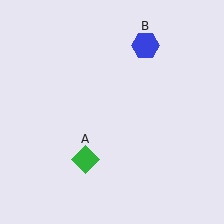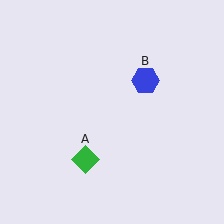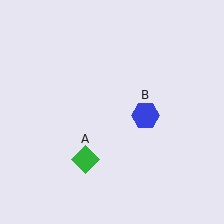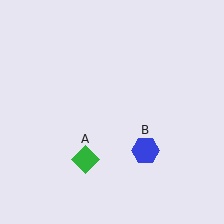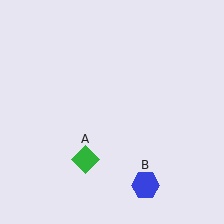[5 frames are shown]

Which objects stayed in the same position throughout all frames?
Green diamond (object A) remained stationary.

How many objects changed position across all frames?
1 object changed position: blue hexagon (object B).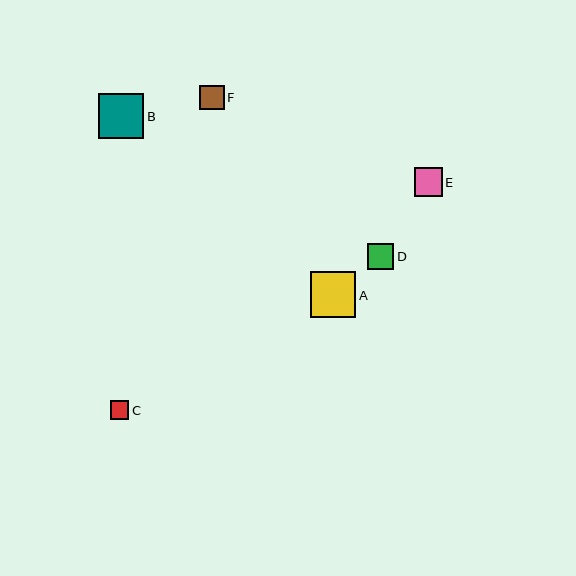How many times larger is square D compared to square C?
Square D is approximately 1.4 times the size of square C.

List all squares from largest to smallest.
From largest to smallest: A, B, E, D, F, C.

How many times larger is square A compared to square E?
Square A is approximately 1.6 times the size of square E.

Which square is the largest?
Square A is the largest with a size of approximately 46 pixels.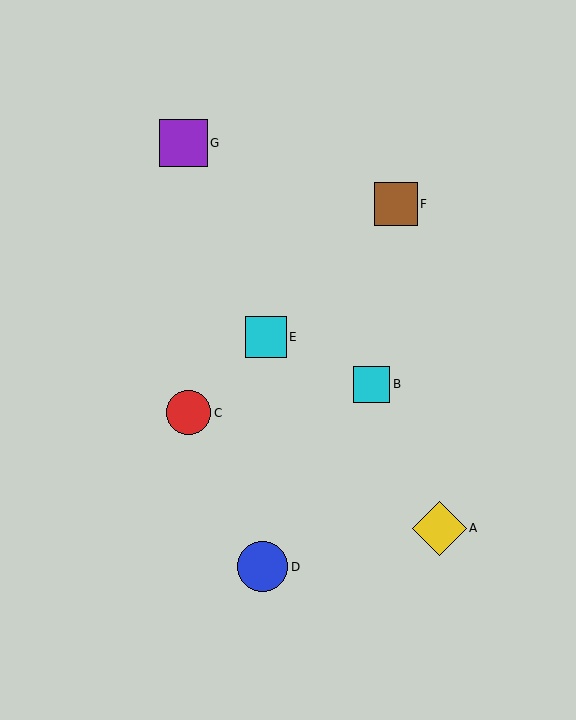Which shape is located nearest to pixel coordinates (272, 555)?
The blue circle (labeled D) at (263, 567) is nearest to that location.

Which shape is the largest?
The yellow diamond (labeled A) is the largest.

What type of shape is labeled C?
Shape C is a red circle.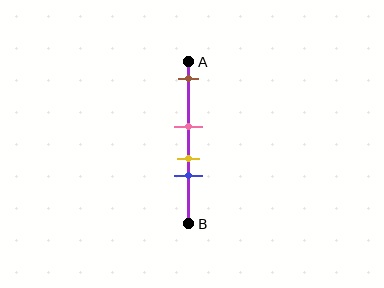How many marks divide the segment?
There are 4 marks dividing the segment.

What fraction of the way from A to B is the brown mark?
The brown mark is approximately 10% (0.1) of the way from A to B.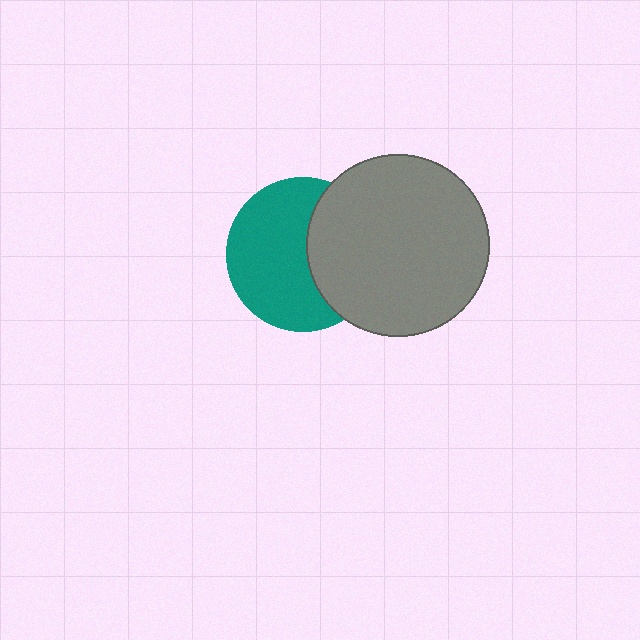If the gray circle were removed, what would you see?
You would see the complete teal circle.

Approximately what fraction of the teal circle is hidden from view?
Roughly 38% of the teal circle is hidden behind the gray circle.